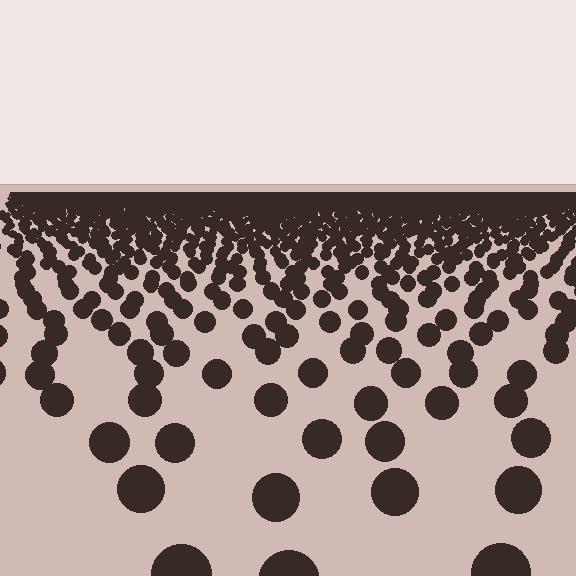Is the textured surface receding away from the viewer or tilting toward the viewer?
The surface is receding away from the viewer. Texture elements get smaller and denser toward the top.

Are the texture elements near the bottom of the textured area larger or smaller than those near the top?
Larger. Near the bottom, elements are closer to the viewer and appear at a bigger on-screen size.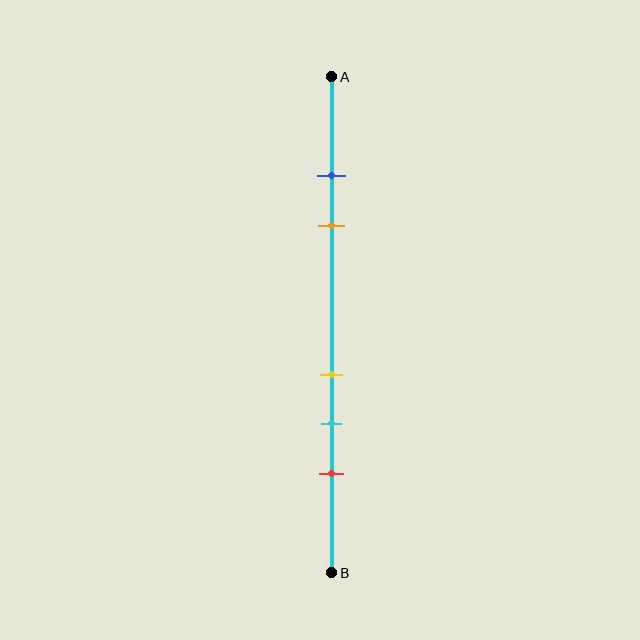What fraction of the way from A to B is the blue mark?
The blue mark is approximately 20% (0.2) of the way from A to B.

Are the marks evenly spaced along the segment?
No, the marks are not evenly spaced.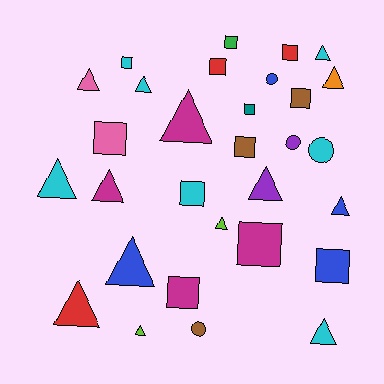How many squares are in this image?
There are 12 squares.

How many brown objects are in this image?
There are 3 brown objects.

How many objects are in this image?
There are 30 objects.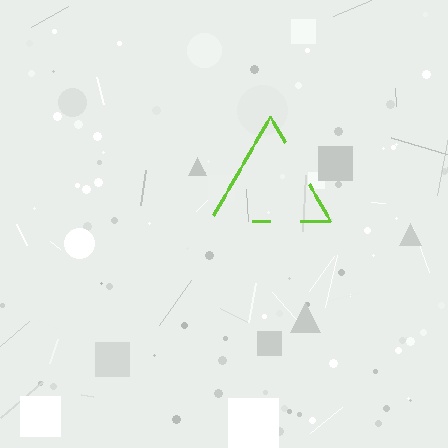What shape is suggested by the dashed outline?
The dashed outline suggests a triangle.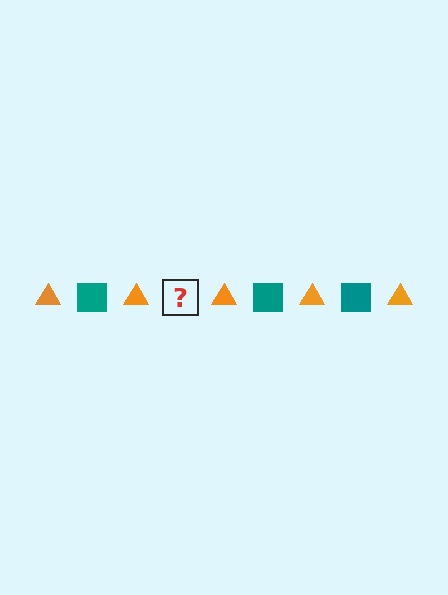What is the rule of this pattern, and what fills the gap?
The rule is that the pattern alternates between orange triangle and teal square. The gap should be filled with a teal square.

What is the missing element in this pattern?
The missing element is a teal square.